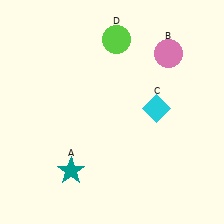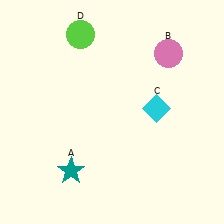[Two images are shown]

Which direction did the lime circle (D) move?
The lime circle (D) moved left.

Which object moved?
The lime circle (D) moved left.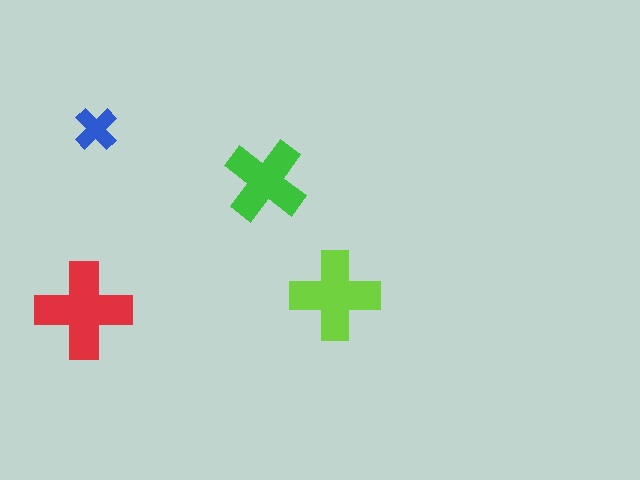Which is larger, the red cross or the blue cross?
The red one.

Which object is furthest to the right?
The lime cross is rightmost.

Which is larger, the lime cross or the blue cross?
The lime one.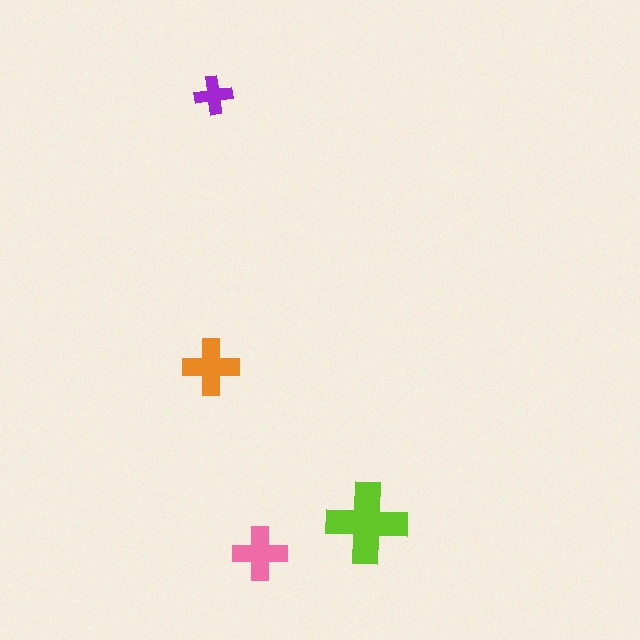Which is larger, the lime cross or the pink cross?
The lime one.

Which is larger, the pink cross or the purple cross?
The pink one.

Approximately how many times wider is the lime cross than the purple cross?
About 2 times wider.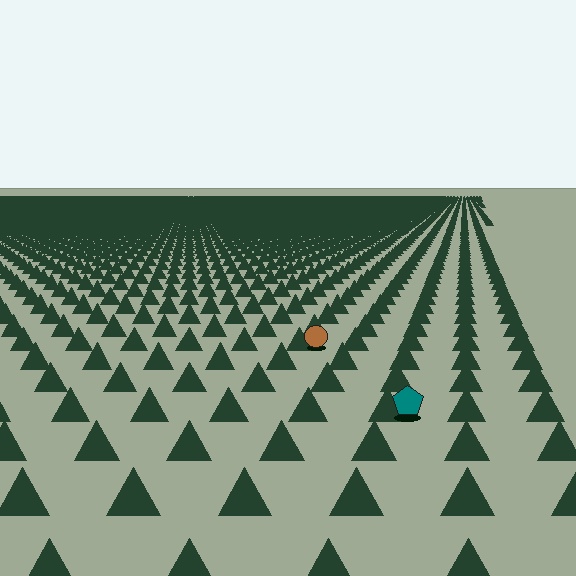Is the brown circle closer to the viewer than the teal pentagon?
No. The teal pentagon is closer — you can tell from the texture gradient: the ground texture is coarser near it.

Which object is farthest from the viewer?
The brown circle is farthest from the viewer. It appears smaller and the ground texture around it is denser.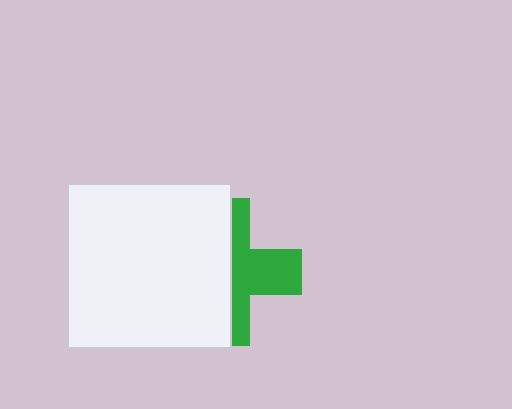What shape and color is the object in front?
The object in front is a white square.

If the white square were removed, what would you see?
You would see the complete green cross.